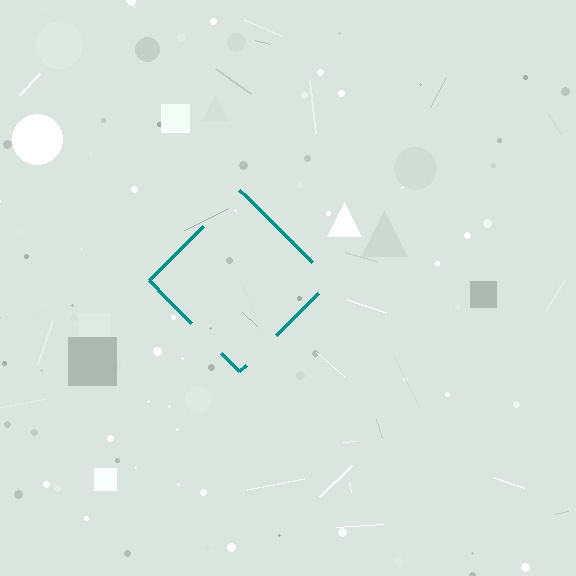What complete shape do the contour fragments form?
The contour fragments form a diamond.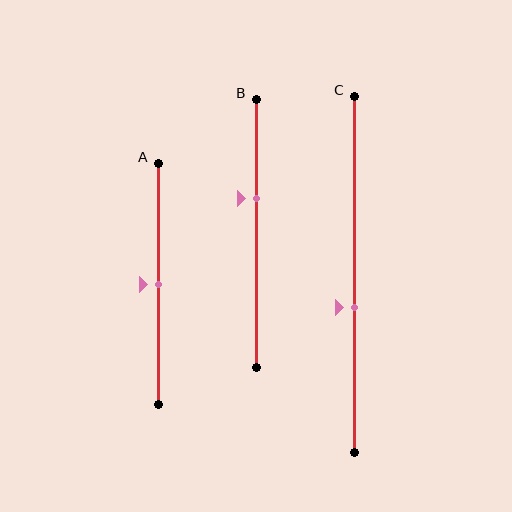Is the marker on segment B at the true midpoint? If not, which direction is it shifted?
No, the marker on segment B is shifted upward by about 13% of the segment length.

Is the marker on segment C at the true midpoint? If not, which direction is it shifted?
No, the marker on segment C is shifted downward by about 9% of the segment length.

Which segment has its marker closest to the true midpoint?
Segment A has its marker closest to the true midpoint.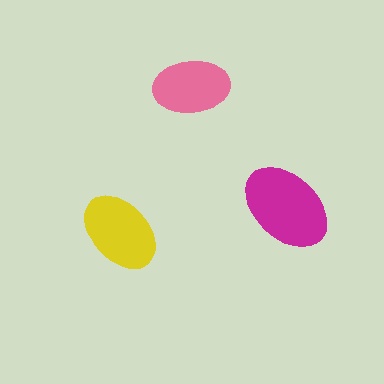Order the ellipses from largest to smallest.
the magenta one, the yellow one, the pink one.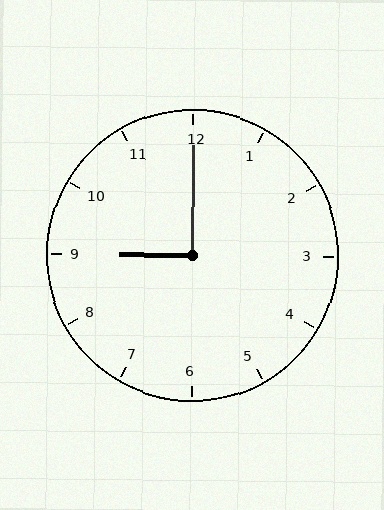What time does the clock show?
9:00.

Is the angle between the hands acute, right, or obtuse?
It is right.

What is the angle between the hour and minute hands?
Approximately 90 degrees.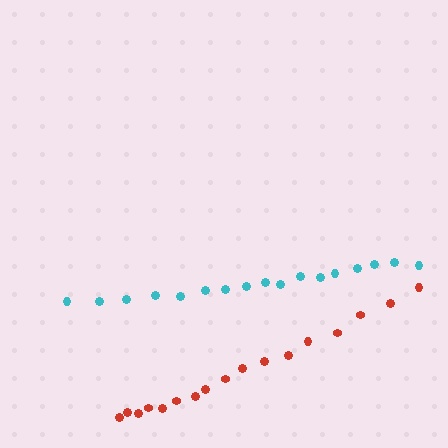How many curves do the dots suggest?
There are 2 distinct paths.